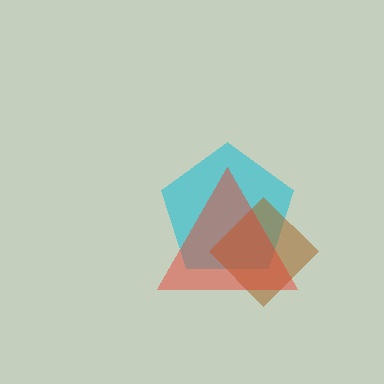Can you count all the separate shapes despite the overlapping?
Yes, there are 3 separate shapes.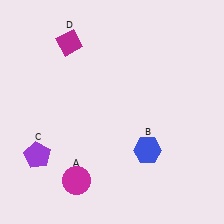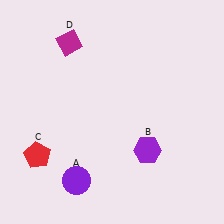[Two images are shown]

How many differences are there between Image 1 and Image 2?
There are 3 differences between the two images.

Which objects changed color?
A changed from magenta to purple. B changed from blue to purple. C changed from purple to red.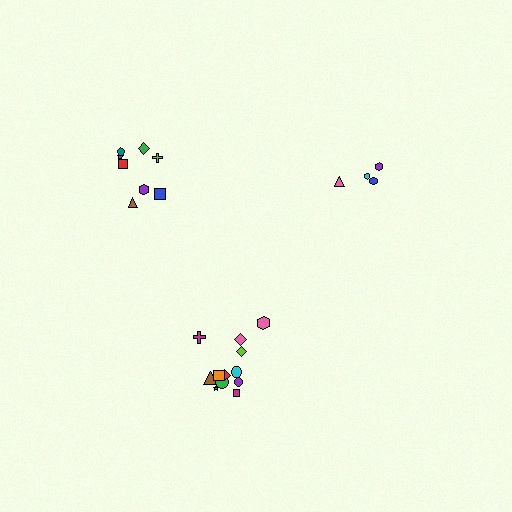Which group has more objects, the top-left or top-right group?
The top-left group.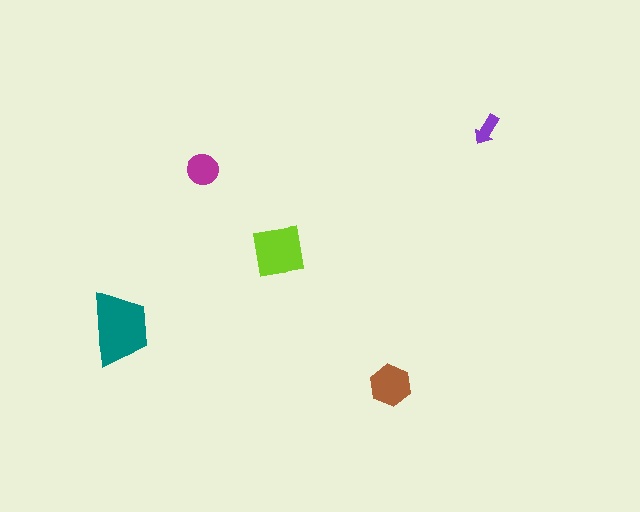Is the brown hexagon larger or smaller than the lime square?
Smaller.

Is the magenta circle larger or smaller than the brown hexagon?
Smaller.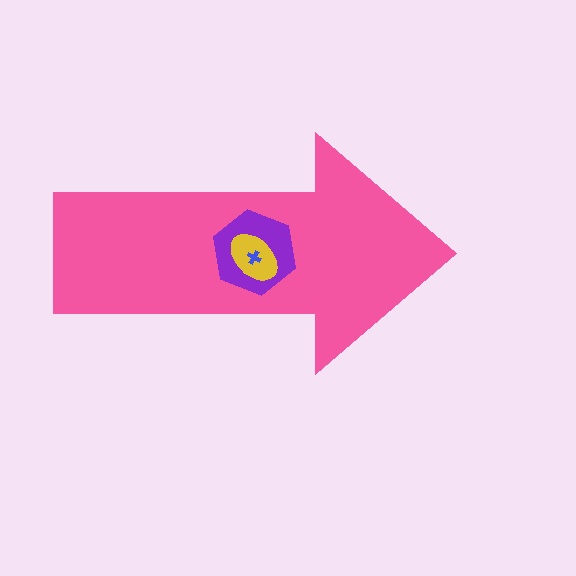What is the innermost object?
The blue cross.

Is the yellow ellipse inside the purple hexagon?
Yes.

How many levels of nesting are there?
4.